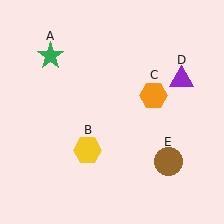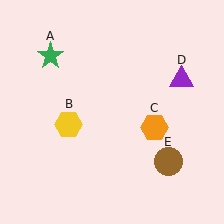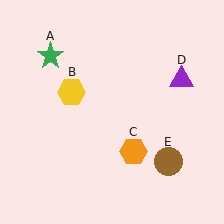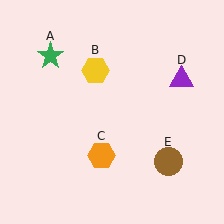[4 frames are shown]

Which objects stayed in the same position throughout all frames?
Green star (object A) and purple triangle (object D) and brown circle (object E) remained stationary.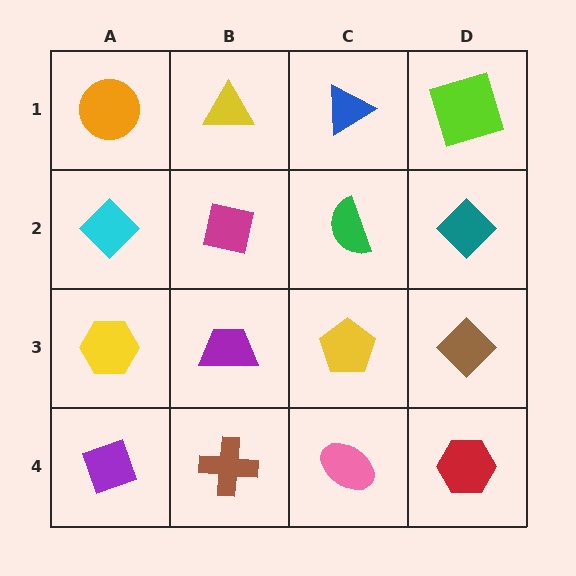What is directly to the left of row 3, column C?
A purple trapezoid.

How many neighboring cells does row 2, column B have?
4.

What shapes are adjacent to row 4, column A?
A yellow hexagon (row 3, column A), a brown cross (row 4, column B).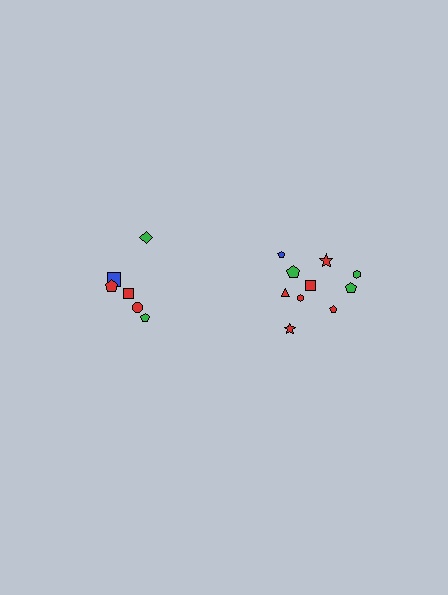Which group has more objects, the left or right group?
The right group.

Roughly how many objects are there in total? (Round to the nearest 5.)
Roughly 15 objects in total.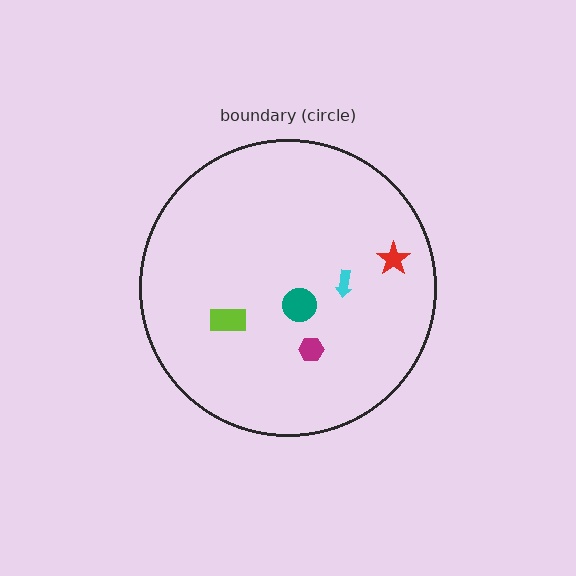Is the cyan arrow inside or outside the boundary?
Inside.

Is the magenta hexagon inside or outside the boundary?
Inside.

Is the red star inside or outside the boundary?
Inside.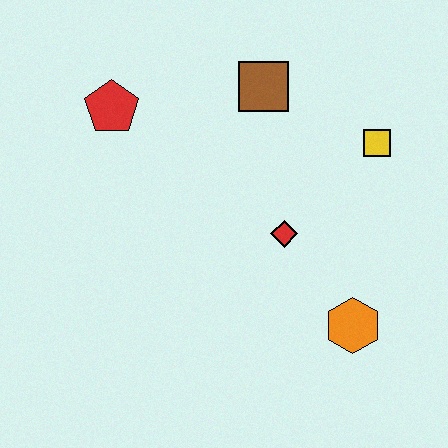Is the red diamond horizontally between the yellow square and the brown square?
Yes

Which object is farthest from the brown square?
The orange hexagon is farthest from the brown square.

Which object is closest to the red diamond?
The orange hexagon is closest to the red diamond.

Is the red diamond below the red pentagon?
Yes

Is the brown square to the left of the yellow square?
Yes